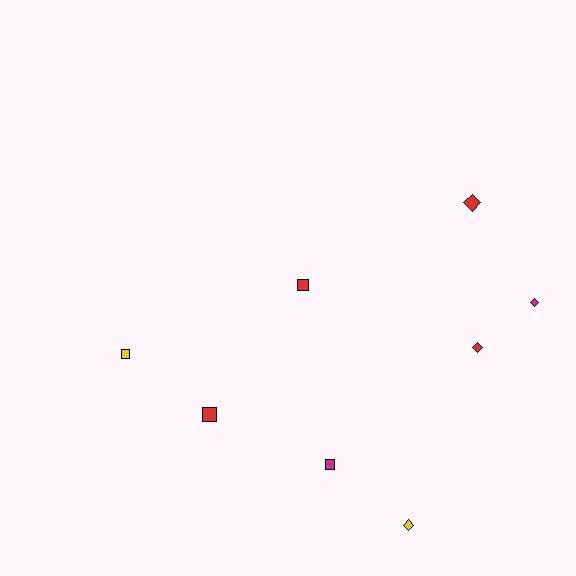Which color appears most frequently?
Red, with 4 objects.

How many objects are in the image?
There are 8 objects.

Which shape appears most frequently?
Diamond, with 4 objects.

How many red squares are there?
There are 2 red squares.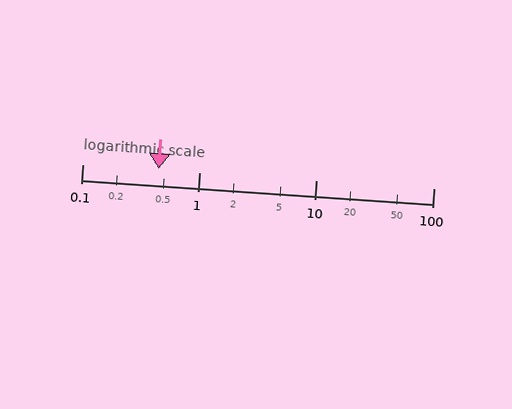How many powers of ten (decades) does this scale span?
The scale spans 3 decades, from 0.1 to 100.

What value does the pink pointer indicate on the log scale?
The pointer indicates approximately 0.45.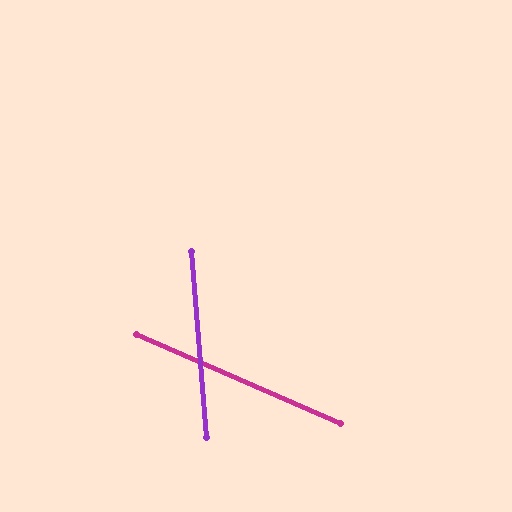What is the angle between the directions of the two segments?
Approximately 62 degrees.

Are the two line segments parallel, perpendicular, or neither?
Neither parallel nor perpendicular — they differ by about 62°.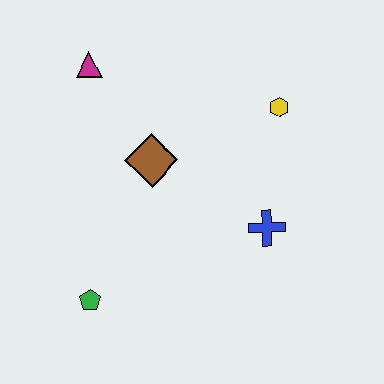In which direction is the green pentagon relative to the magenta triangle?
The green pentagon is below the magenta triangle.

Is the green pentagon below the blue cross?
Yes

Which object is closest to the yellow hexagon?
The blue cross is closest to the yellow hexagon.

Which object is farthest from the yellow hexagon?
The green pentagon is farthest from the yellow hexagon.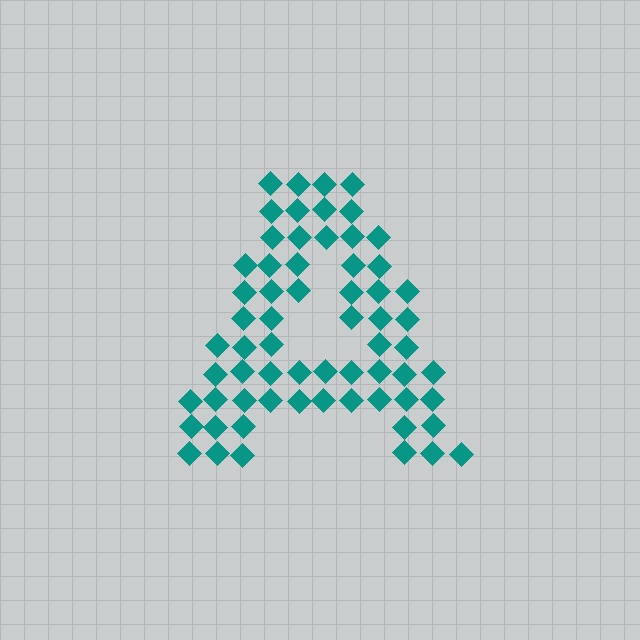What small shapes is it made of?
It is made of small diamonds.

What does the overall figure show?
The overall figure shows the letter A.